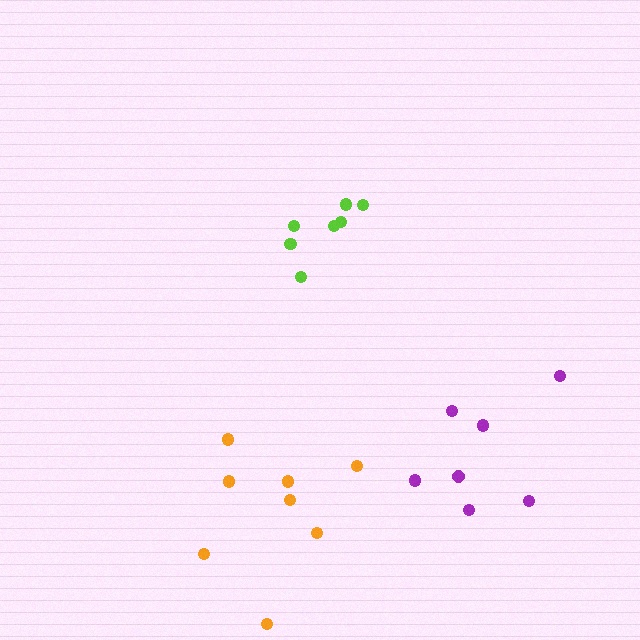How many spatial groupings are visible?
There are 3 spatial groupings.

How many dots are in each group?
Group 1: 8 dots, Group 2: 7 dots, Group 3: 7 dots (22 total).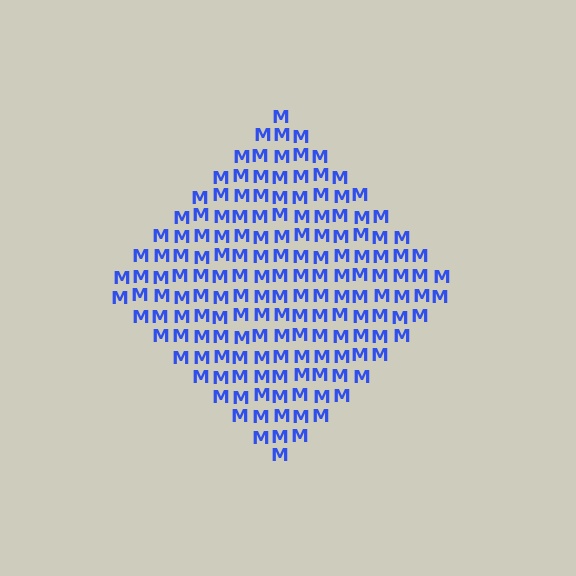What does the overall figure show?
The overall figure shows a diamond.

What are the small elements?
The small elements are letter M's.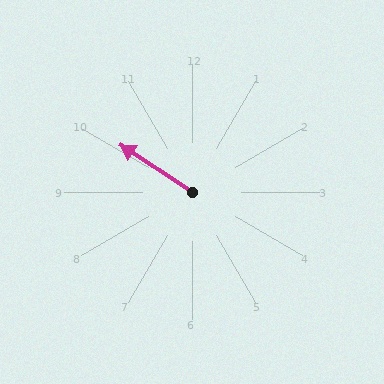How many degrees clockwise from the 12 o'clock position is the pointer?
Approximately 303 degrees.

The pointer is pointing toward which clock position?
Roughly 10 o'clock.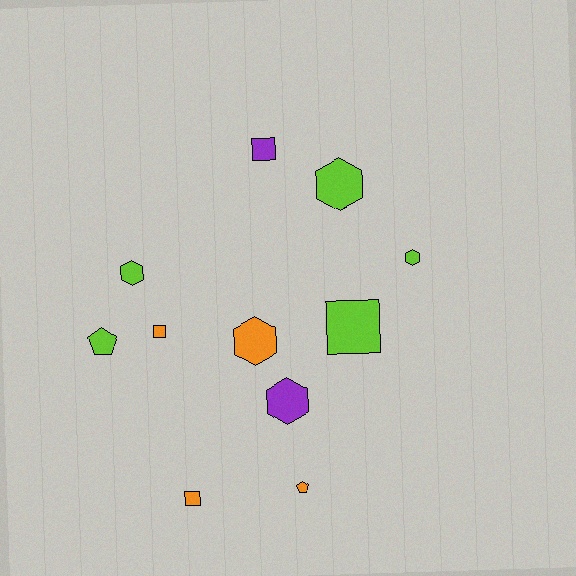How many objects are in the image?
There are 11 objects.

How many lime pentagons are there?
There is 1 lime pentagon.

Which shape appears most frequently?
Hexagon, with 5 objects.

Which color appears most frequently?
Lime, with 5 objects.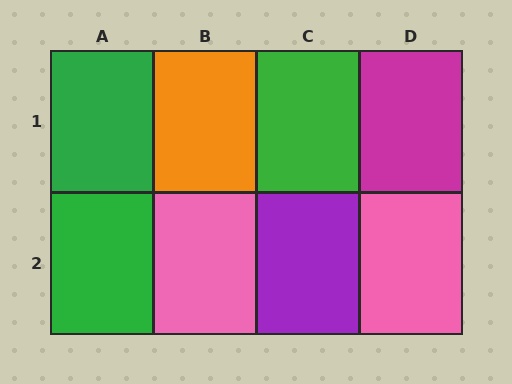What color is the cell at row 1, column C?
Green.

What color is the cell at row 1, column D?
Magenta.